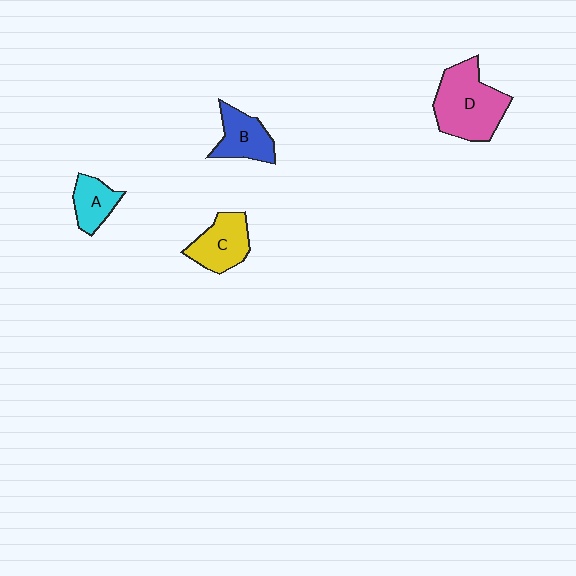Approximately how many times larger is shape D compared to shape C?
Approximately 1.6 times.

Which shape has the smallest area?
Shape A (cyan).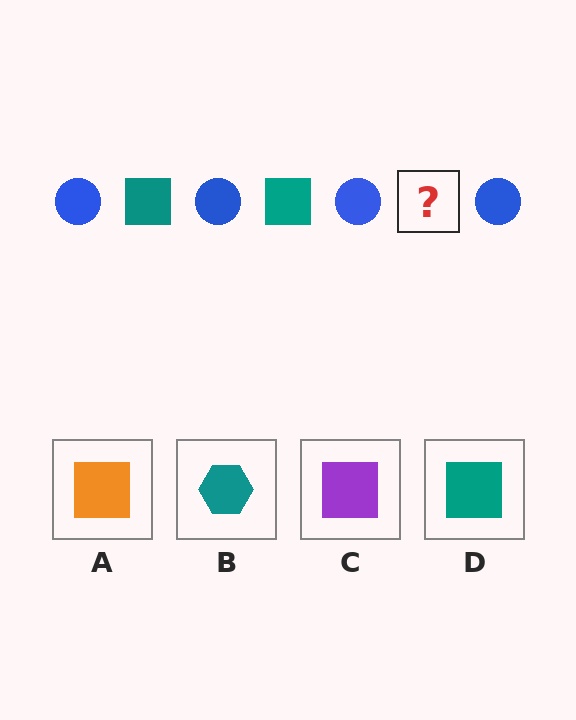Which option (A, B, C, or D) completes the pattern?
D.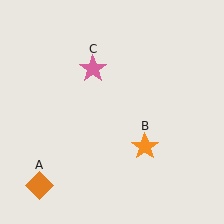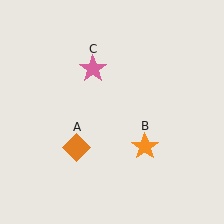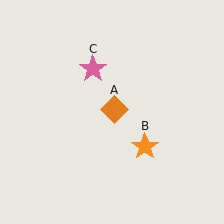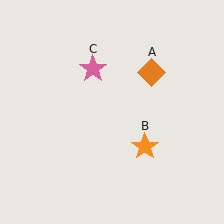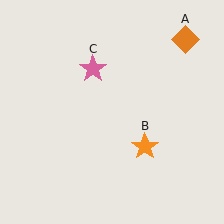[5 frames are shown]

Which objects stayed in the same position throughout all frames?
Orange star (object B) and pink star (object C) remained stationary.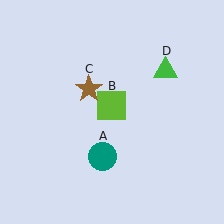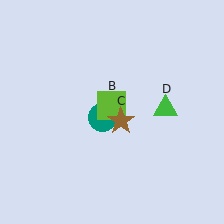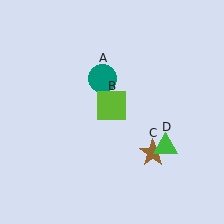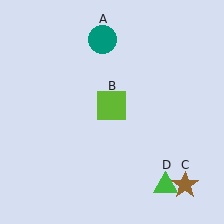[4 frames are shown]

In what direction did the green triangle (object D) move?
The green triangle (object D) moved down.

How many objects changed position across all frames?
3 objects changed position: teal circle (object A), brown star (object C), green triangle (object D).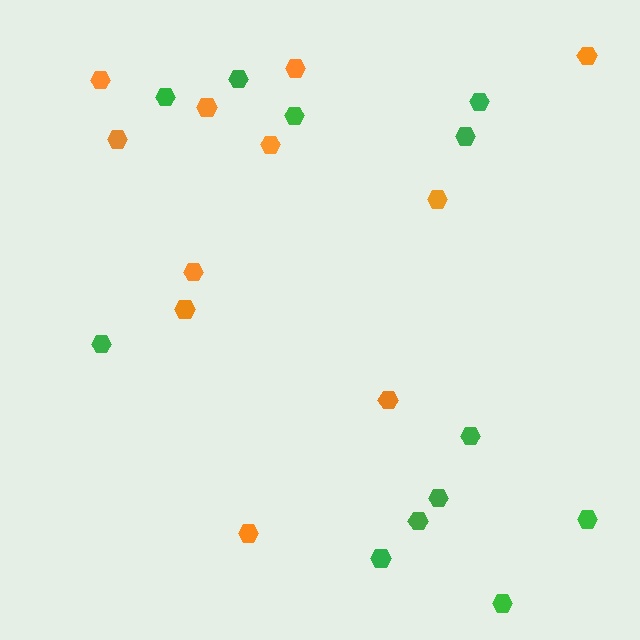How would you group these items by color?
There are 2 groups: one group of green hexagons (12) and one group of orange hexagons (11).